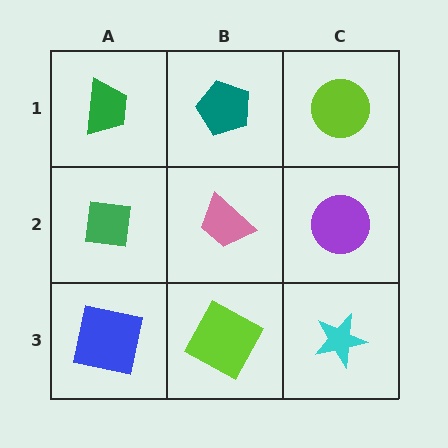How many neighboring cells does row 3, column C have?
2.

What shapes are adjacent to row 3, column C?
A purple circle (row 2, column C), a lime square (row 3, column B).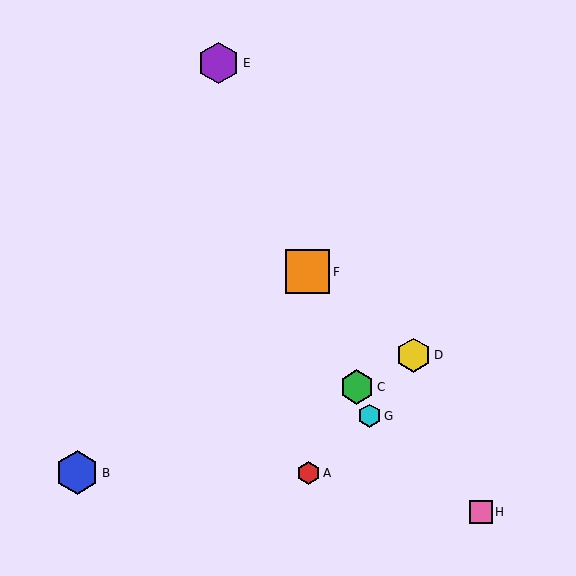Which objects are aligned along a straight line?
Objects C, E, F, G are aligned along a straight line.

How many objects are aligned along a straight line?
4 objects (C, E, F, G) are aligned along a straight line.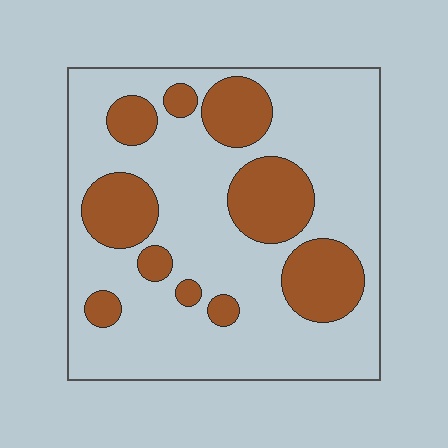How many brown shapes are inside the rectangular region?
10.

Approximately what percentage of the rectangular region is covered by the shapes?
Approximately 25%.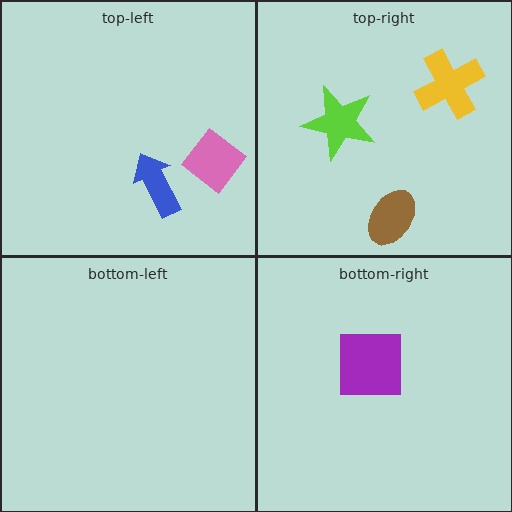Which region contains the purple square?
The bottom-right region.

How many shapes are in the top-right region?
3.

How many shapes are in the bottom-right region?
1.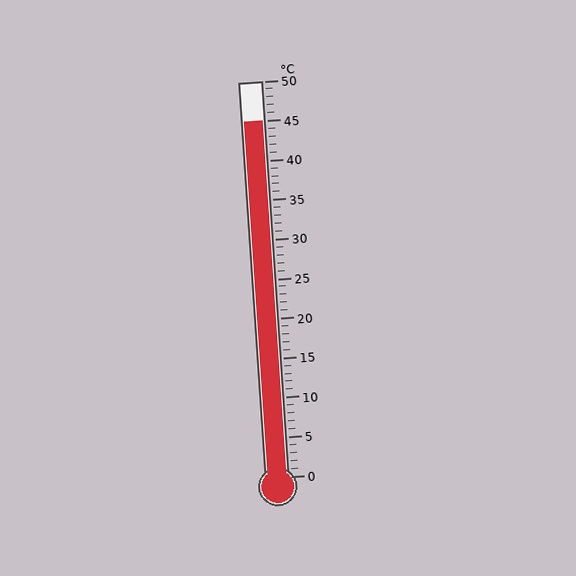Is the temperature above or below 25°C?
The temperature is above 25°C.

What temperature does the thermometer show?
The thermometer shows approximately 45°C.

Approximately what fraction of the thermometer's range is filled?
The thermometer is filled to approximately 90% of its range.